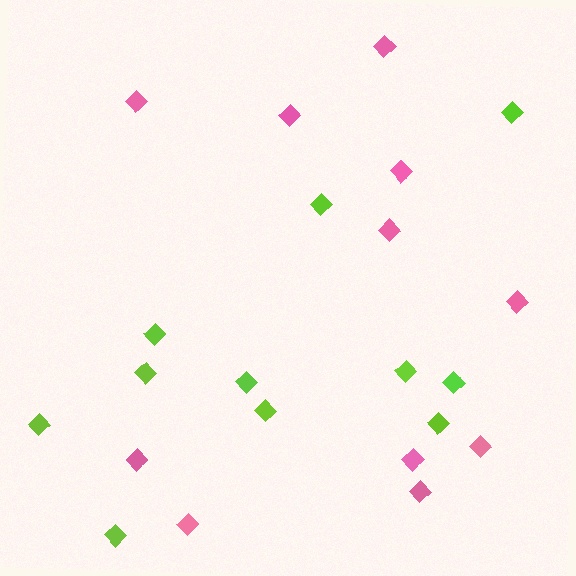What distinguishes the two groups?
There are 2 groups: one group of lime diamonds (11) and one group of pink diamonds (11).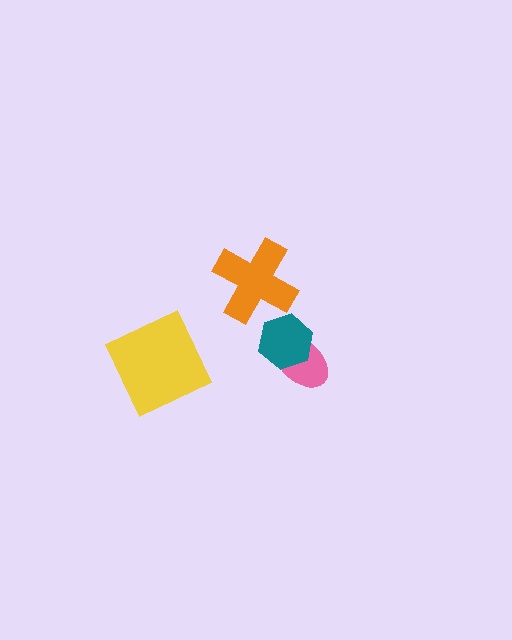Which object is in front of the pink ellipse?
The teal hexagon is in front of the pink ellipse.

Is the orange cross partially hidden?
No, no other shape covers it.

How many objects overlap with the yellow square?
0 objects overlap with the yellow square.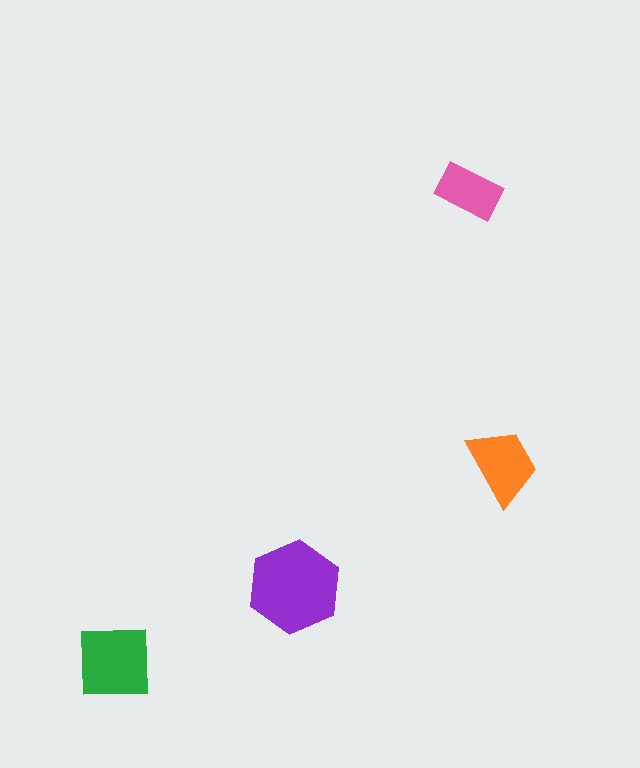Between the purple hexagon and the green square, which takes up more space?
The purple hexagon.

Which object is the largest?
The purple hexagon.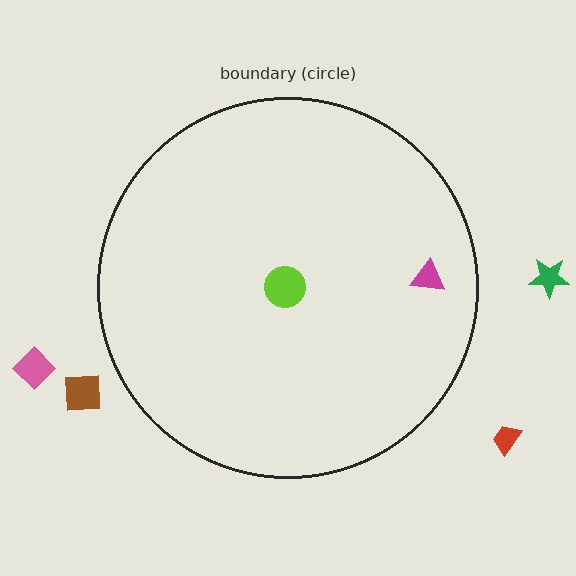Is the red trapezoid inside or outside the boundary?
Outside.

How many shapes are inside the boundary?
2 inside, 4 outside.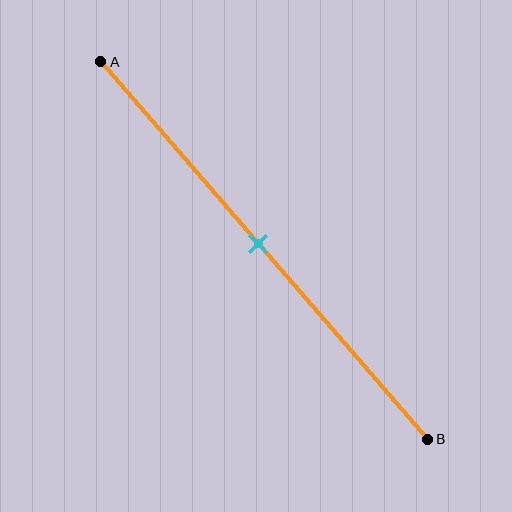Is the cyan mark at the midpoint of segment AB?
Yes, the mark is approximately at the midpoint.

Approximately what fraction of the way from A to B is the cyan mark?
The cyan mark is approximately 50% of the way from A to B.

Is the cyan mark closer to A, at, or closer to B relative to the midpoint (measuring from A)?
The cyan mark is approximately at the midpoint of segment AB.